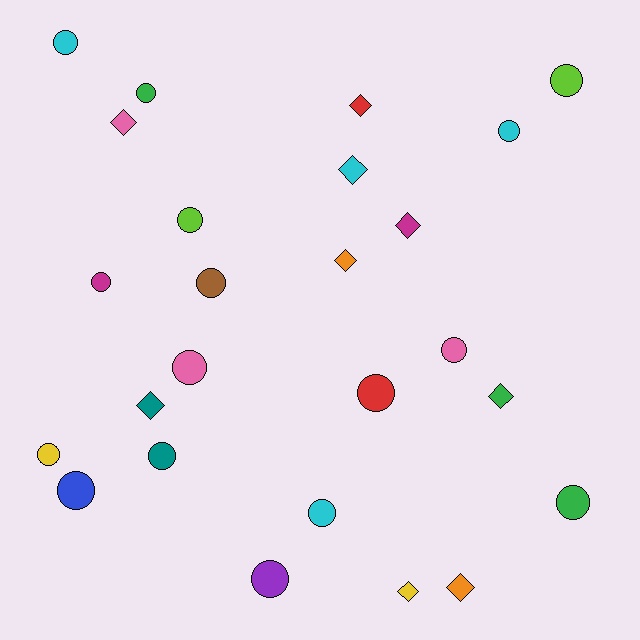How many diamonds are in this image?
There are 9 diamonds.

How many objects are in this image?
There are 25 objects.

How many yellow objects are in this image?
There are 2 yellow objects.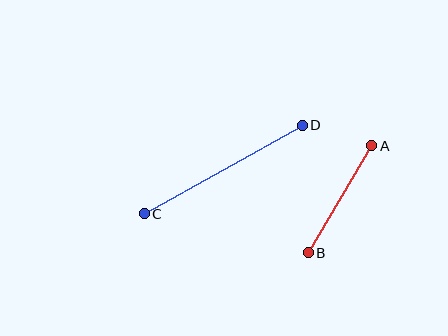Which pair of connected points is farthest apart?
Points C and D are farthest apart.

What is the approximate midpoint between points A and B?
The midpoint is at approximately (340, 199) pixels.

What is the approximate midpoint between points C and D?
The midpoint is at approximately (223, 169) pixels.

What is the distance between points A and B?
The distance is approximately 124 pixels.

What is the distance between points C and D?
The distance is approximately 181 pixels.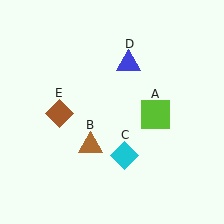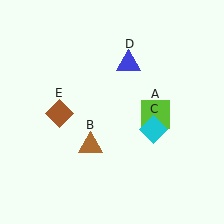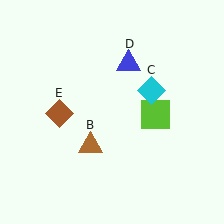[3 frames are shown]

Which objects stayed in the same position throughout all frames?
Lime square (object A) and brown triangle (object B) and blue triangle (object D) and brown diamond (object E) remained stationary.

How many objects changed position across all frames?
1 object changed position: cyan diamond (object C).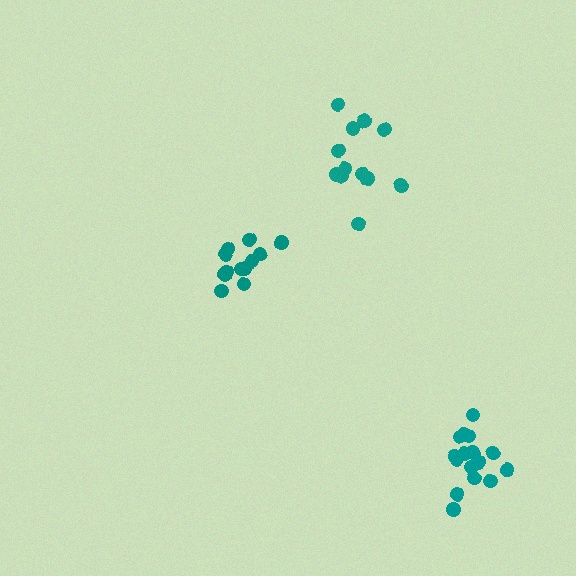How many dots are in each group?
Group 1: 12 dots, Group 2: 16 dots, Group 3: 12 dots (40 total).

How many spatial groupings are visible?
There are 3 spatial groupings.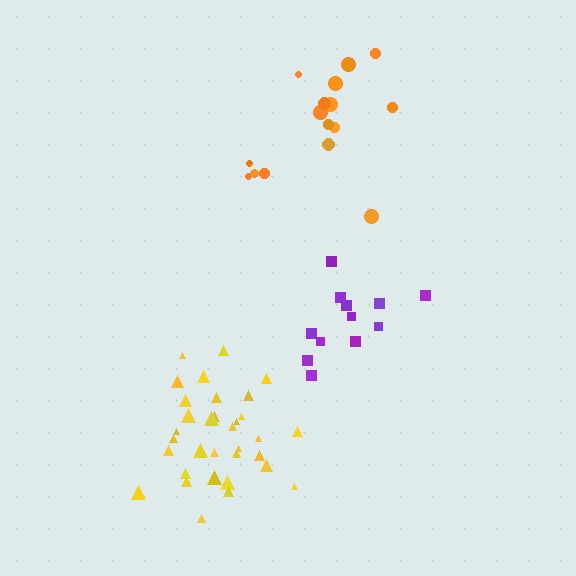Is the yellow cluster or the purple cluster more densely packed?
Yellow.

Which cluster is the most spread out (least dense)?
Orange.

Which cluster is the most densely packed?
Yellow.